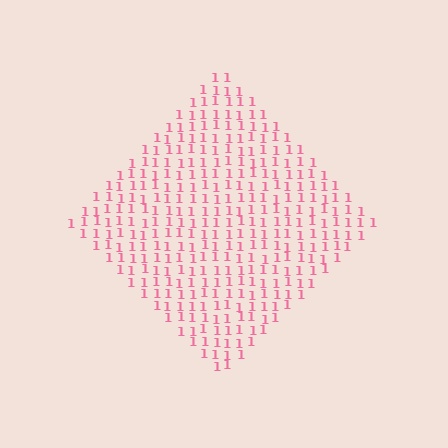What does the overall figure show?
The overall figure shows a diamond.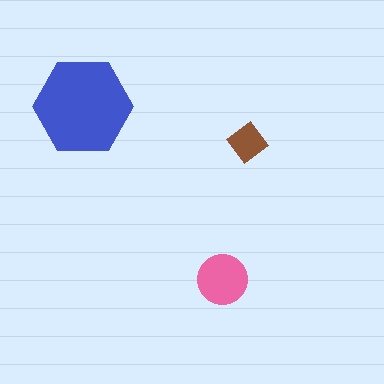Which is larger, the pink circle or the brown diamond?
The pink circle.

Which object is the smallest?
The brown diamond.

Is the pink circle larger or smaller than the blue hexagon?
Smaller.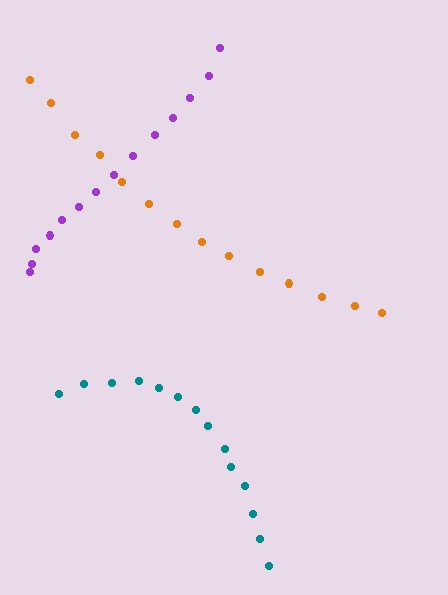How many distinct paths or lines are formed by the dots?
There are 3 distinct paths.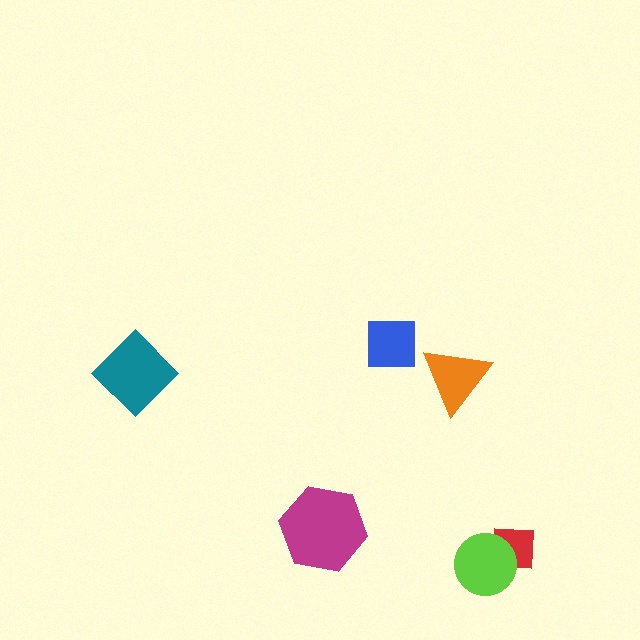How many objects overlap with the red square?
1 object overlaps with the red square.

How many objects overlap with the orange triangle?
0 objects overlap with the orange triangle.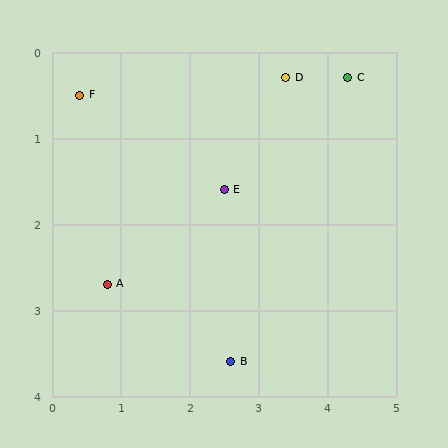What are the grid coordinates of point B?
Point B is at approximately (2.6, 3.6).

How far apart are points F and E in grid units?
Points F and E are about 2.4 grid units apart.